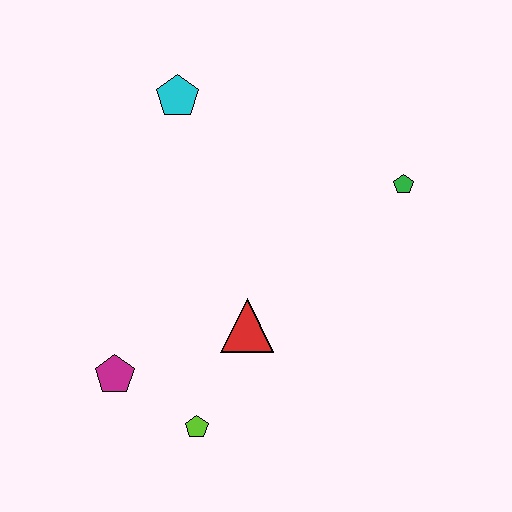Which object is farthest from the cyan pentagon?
The lime pentagon is farthest from the cyan pentagon.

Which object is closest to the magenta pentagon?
The lime pentagon is closest to the magenta pentagon.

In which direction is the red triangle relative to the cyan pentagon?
The red triangle is below the cyan pentagon.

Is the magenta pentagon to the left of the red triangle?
Yes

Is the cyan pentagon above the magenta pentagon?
Yes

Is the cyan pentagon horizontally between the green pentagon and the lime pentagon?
No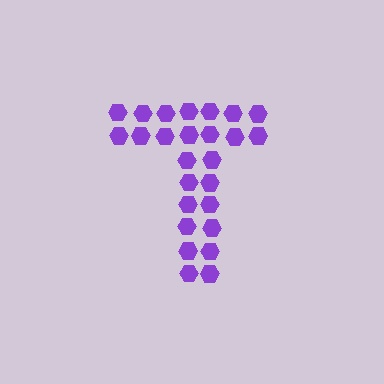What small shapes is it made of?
It is made of small hexagons.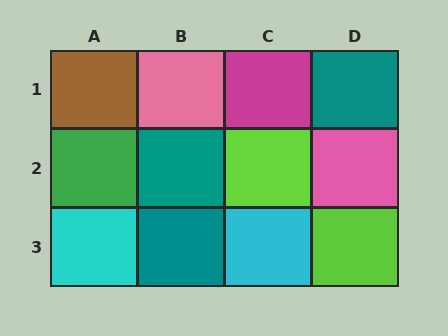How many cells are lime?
2 cells are lime.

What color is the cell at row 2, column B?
Teal.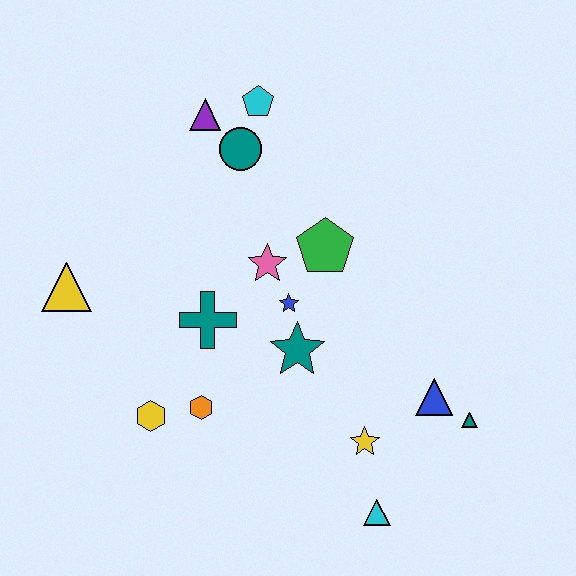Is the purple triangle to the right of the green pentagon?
No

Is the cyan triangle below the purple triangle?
Yes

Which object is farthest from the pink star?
The cyan triangle is farthest from the pink star.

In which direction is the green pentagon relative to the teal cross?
The green pentagon is to the right of the teal cross.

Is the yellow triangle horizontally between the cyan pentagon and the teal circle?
No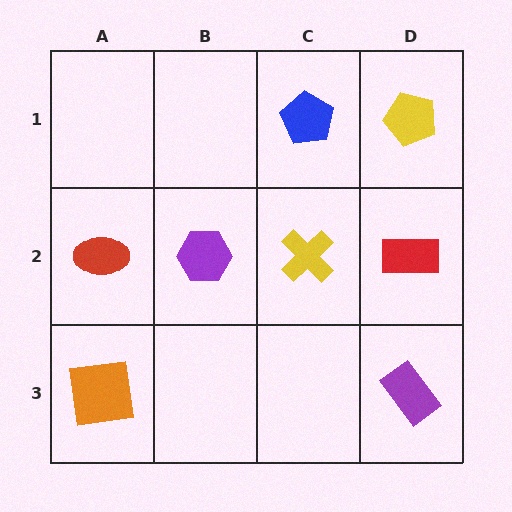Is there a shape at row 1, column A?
No, that cell is empty.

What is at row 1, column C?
A blue pentagon.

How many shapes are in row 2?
4 shapes.